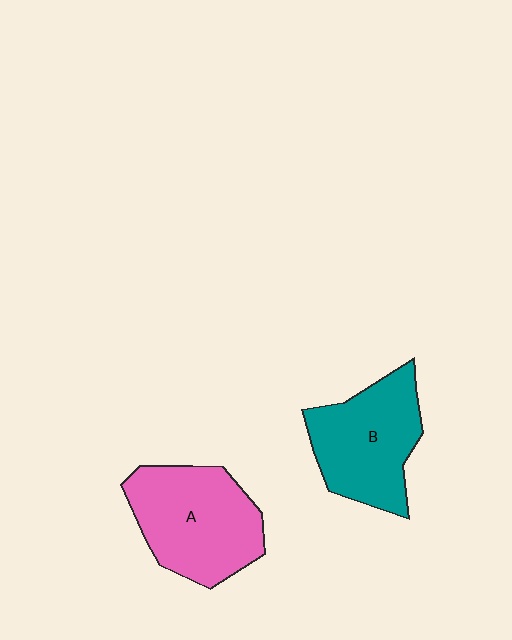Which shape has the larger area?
Shape A (pink).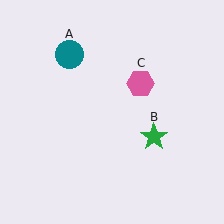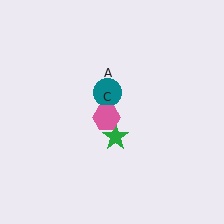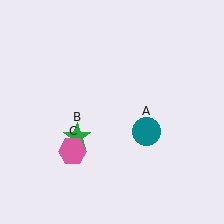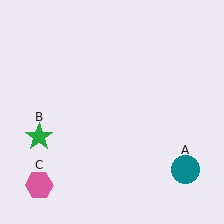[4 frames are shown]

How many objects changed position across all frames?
3 objects changed position: teal circle (object A), green star (object B), pink hexagon (object C).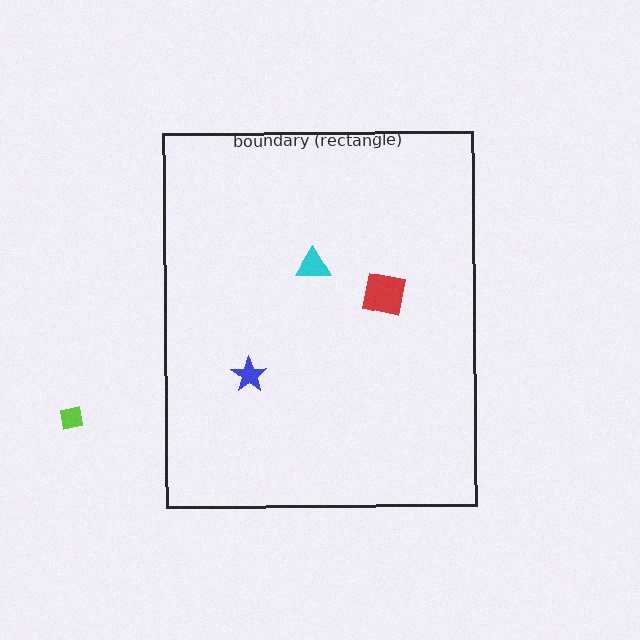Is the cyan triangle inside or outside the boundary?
Inside.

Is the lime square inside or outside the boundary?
Outside.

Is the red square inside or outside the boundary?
Inside.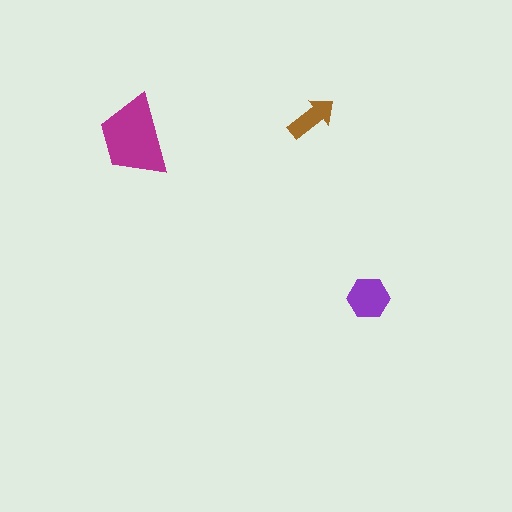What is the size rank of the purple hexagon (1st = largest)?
2nd.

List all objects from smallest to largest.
The brown arrow, the purple hexagon, the magenta trapezoid.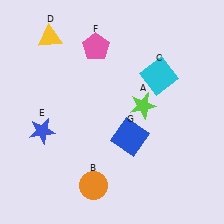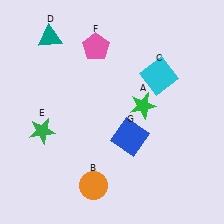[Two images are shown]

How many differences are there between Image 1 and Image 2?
There are 3 differences between the two images.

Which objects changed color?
A changed from lime to green. D changed from yellow to teal. E changed from blue to green.